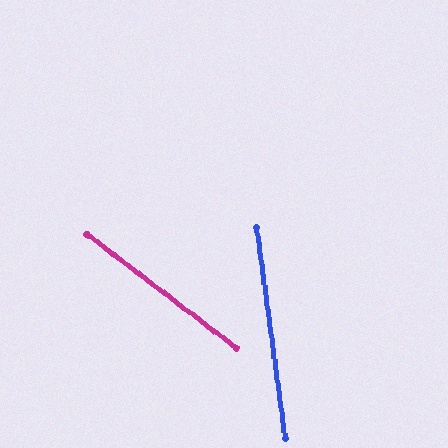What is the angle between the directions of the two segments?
Approximately 45 degrees.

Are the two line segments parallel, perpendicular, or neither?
Neither parallel nor perpendicular — they differ by about 45°.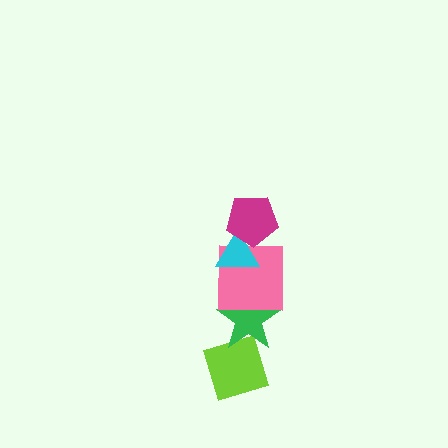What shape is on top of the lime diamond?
The green star is on top of the lime diamond.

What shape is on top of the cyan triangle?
The magenta pentagon is on top of the cyan triangle.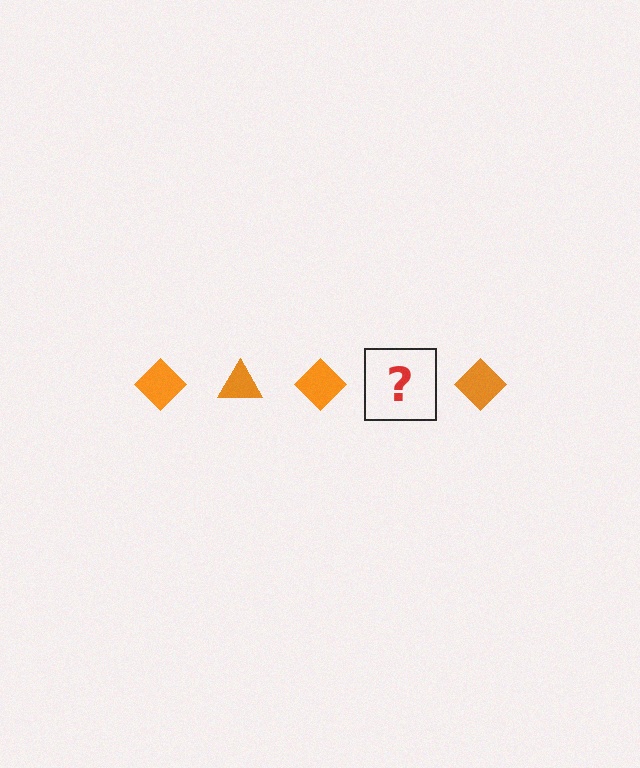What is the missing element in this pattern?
The missing element is an orange triangle.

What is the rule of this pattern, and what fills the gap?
The rule is that the pattern cycles through diamond, triangle shapes in orange. The gap should be filled with an orange triangle.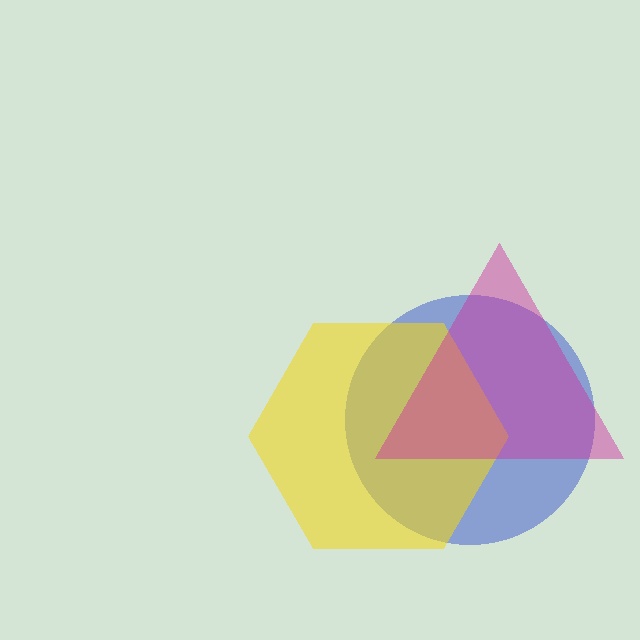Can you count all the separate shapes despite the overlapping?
Yes, there are 3 separate shapes.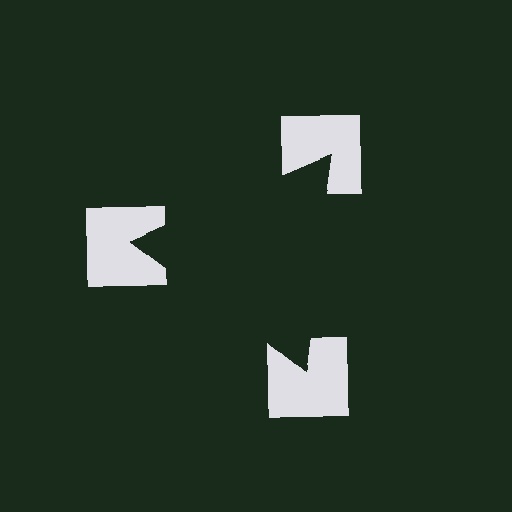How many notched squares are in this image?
There are 3 — one at each vertex of the illusory triangle.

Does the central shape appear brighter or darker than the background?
It typically appears slightly darker than the background, even though no actual brightness change is drawn.